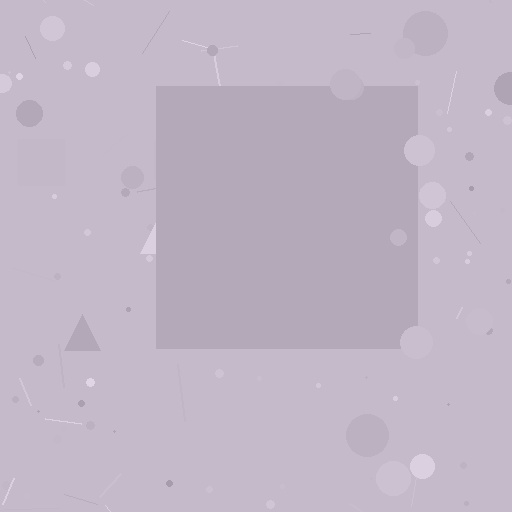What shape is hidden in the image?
A square is hidden in the image.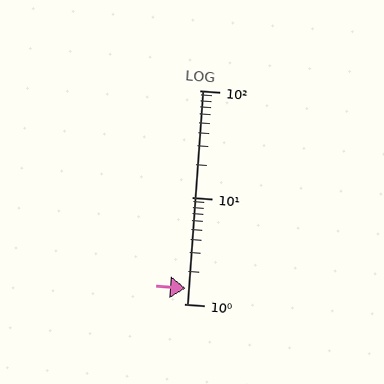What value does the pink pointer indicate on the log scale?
The pointer indicates approximately 1.4.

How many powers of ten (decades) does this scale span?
The scale spans 2 decades, from 1 to 100.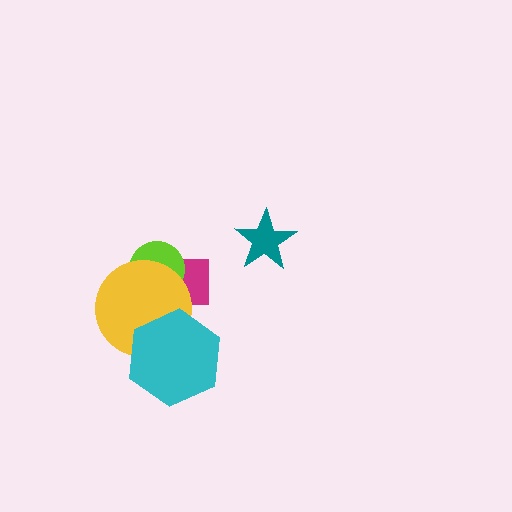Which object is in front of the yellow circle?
The cyan hexagon is in front of the yellow circle.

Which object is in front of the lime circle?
The yellow circle is in front of the lime circle.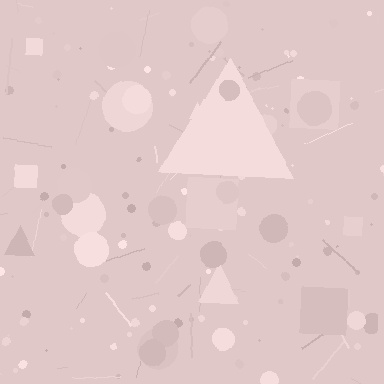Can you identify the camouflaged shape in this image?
The camouflaged shape is a triangle.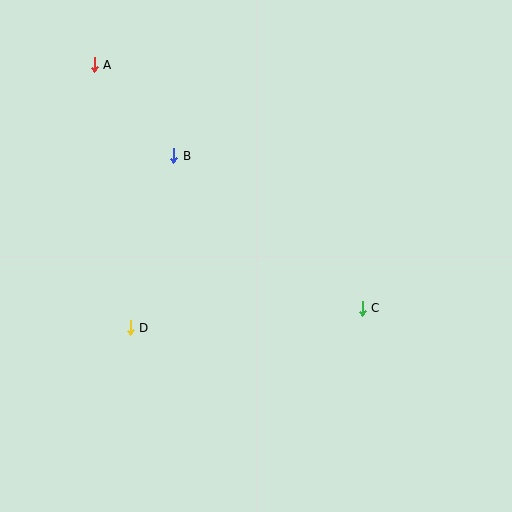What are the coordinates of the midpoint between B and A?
The midpoint between B and A is at (134, 110).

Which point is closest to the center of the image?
Point C at (362, 308) is closest to the center.